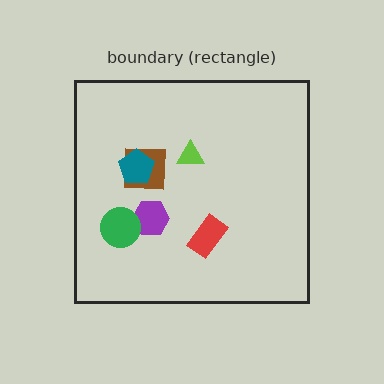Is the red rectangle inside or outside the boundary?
Inside.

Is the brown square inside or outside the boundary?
Inside.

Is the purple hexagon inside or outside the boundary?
Inside.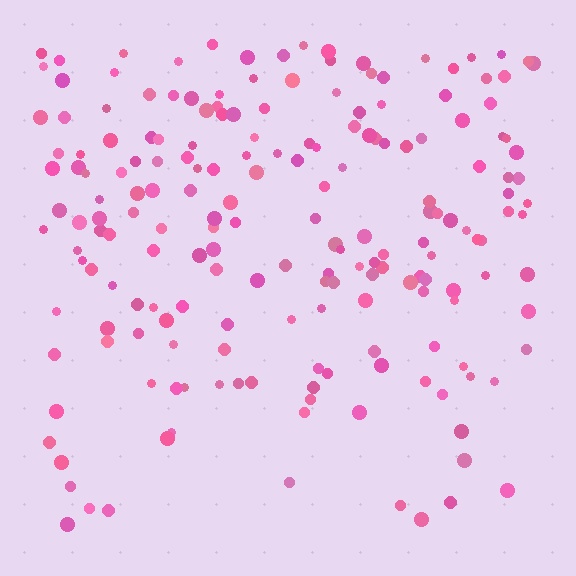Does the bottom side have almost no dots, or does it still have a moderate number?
Still a moderate number, just noticeably fewer than the top.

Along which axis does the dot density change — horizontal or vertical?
Vertical.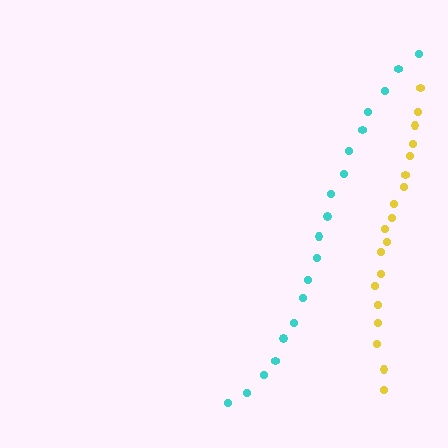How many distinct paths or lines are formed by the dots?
There are 2 distinct paths.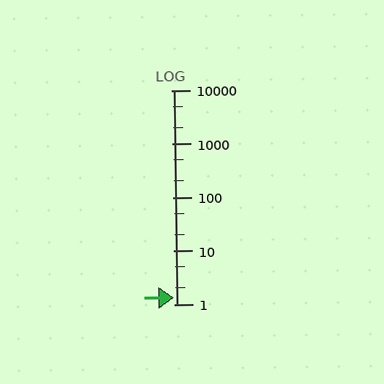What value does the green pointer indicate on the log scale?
The pointer indicates approximately 1.3.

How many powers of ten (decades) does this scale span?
The scale spans 4 decades, from 1 to 10000.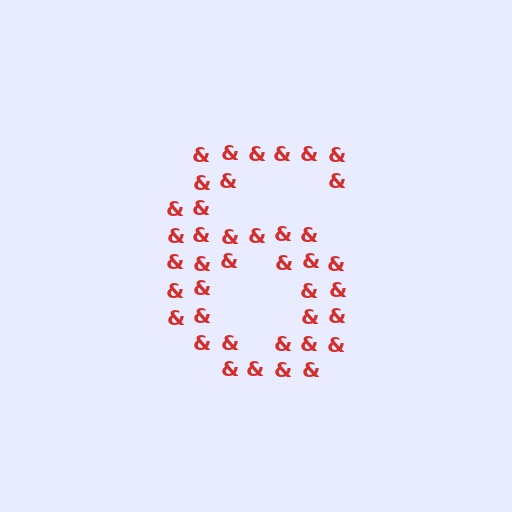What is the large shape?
The large shape is the digit 6.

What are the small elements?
The small elements are ampersands.